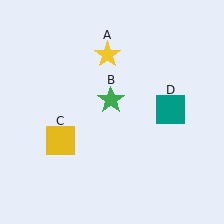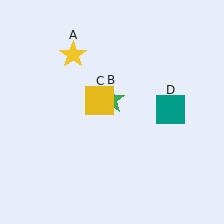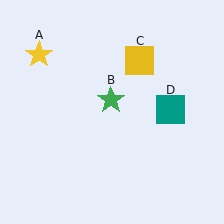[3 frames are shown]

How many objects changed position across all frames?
2 objects changed position: yellow star (object A), yellow square (object C).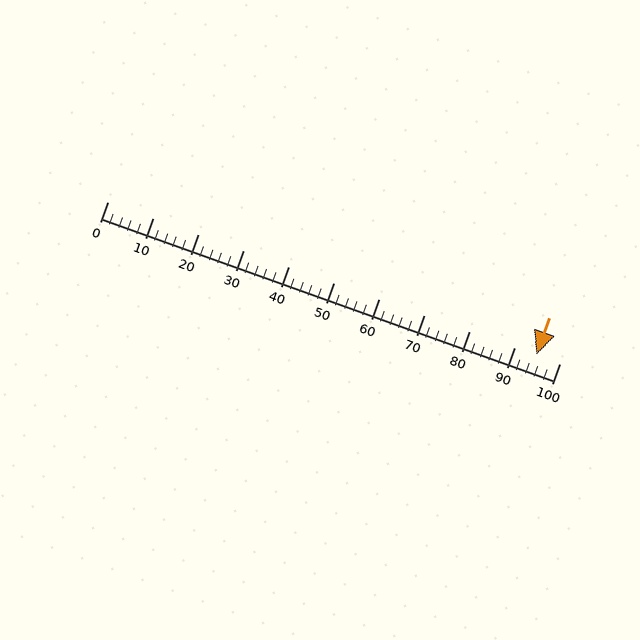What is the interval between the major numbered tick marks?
The major tick marks are spaced 10 units apart.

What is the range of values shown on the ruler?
The ruler shows values from 0 to 100.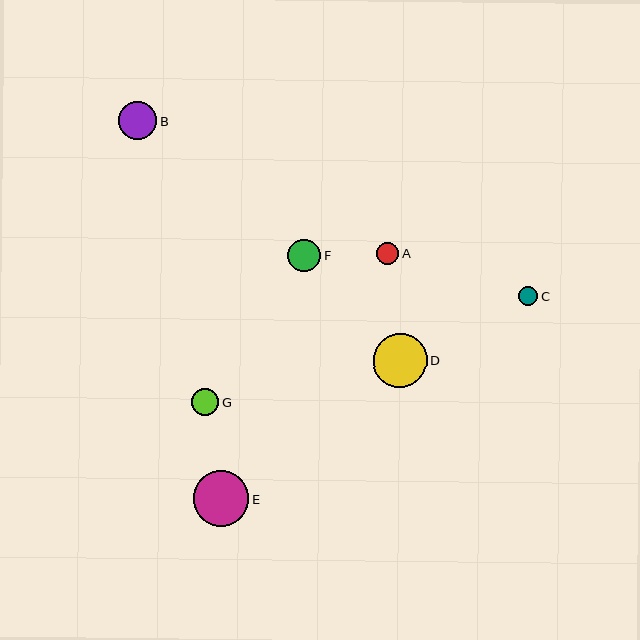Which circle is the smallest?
Circle C is the smallest with a size of approximately 19 pixels.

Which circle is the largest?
Circle E is the largest with a size of approximately 56 pixels.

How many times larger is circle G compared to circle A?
Circle G is approximately 1.2 times the size of circle A.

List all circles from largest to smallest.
From largest to smallest: E, D, B, F, G, A, C.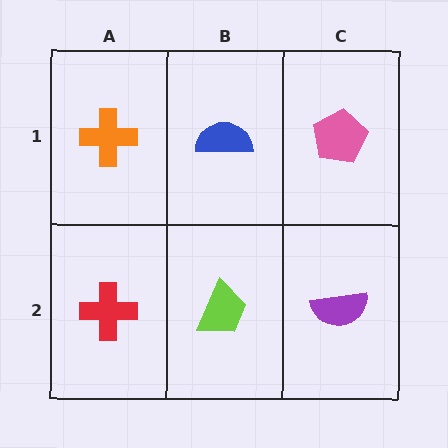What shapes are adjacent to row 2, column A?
An orange cross (row 1, column A), a lime trapezoid (row 2, column B).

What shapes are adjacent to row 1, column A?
A red cross (row 2, column A), a blue semicircle (row 1, column B).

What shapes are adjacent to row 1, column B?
A lime trapezoid (row 2, column B), an orange cross (row 1, column A), a pink pentagon (row 1, column C).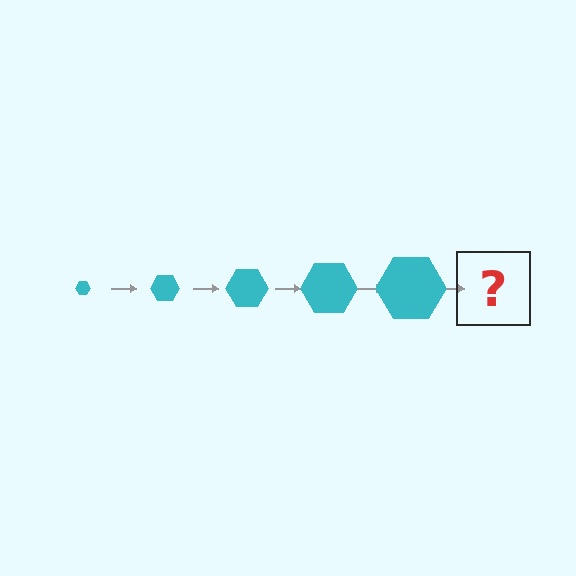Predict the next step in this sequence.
The next step is a cyan hexagon, larger than the previous one.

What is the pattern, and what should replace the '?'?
The pattern is that the hexagon gets progressively larger each step. The '?' should be a cyan hexagon, larger than the previous one.